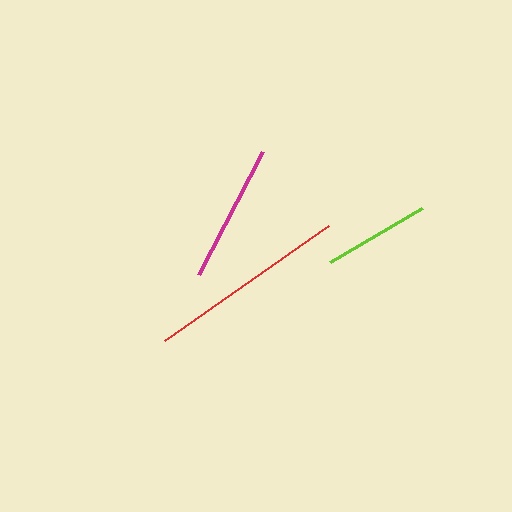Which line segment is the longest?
The red line is the longest at approximately 200 pixels.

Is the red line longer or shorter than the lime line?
The red line is longer than the lime line.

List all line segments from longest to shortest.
From longest to shortest: red, magenta, lime.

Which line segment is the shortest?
The lime line is the shortest at approximately 106 pixels.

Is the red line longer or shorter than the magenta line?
The red line is longer than the magenta line.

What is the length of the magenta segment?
The magenta segment is approximately 139 pixels long.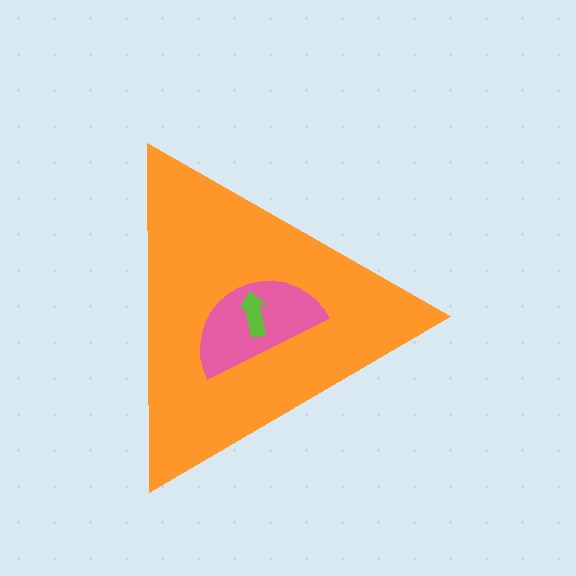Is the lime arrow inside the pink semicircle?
Yes.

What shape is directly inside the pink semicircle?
The lime arrow.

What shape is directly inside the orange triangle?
The pink semicircle.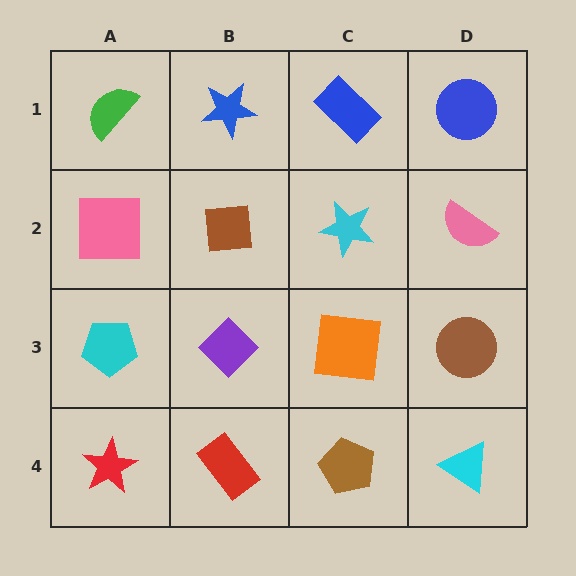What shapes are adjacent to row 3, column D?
A pink semicircle (row 2, column D), a cyan triangle (row 4, column D), an orange square (row 3, column C).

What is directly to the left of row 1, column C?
A blue star.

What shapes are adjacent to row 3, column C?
A cyan star (row 2, column C), a brown pentagon (row 4, column C), a purple diamond (row 3, column B), a brown circle (row 3, column D).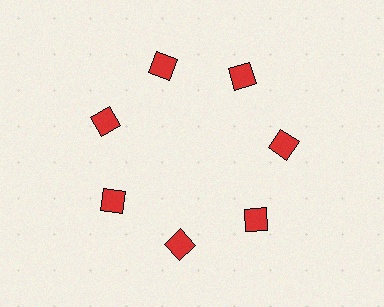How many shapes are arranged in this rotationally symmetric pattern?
There are 7 shapes, arranged in 7 groups of 1.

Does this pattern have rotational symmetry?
Yes, this pattern has 7-fold rotational symmetry. It looks the same after rotating 51 degrees around the center.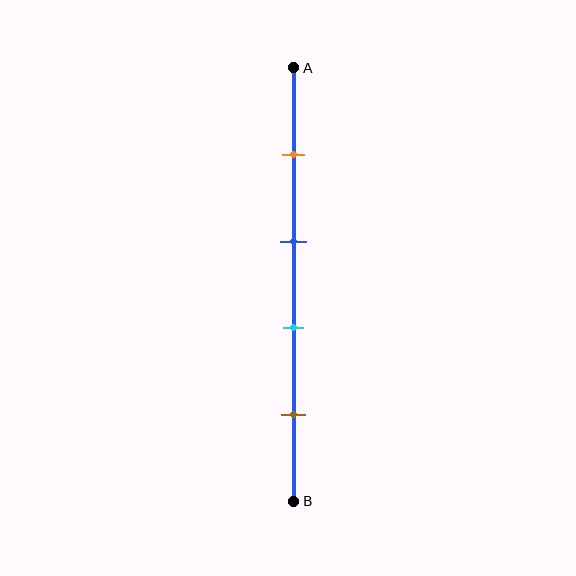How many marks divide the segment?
There are 4 marks dividing the segment.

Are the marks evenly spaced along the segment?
Yes, the marks are approximately evenly spaced.